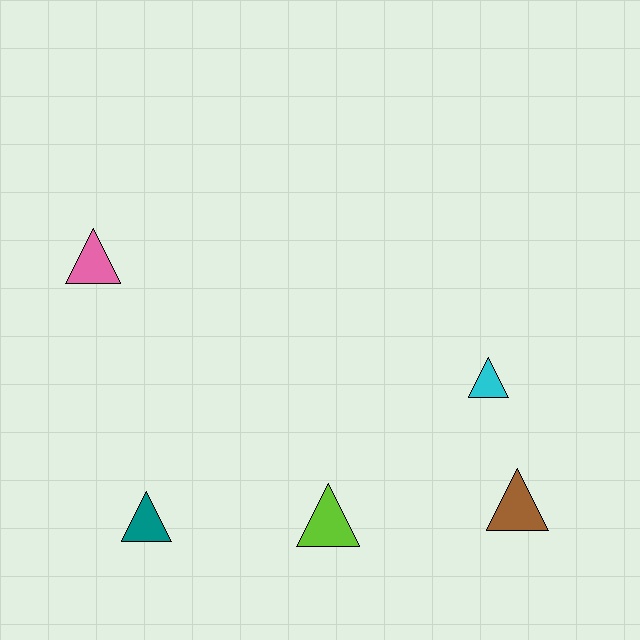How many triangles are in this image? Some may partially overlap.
There are 5 triangles.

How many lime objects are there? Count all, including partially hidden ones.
There is 1 lime object.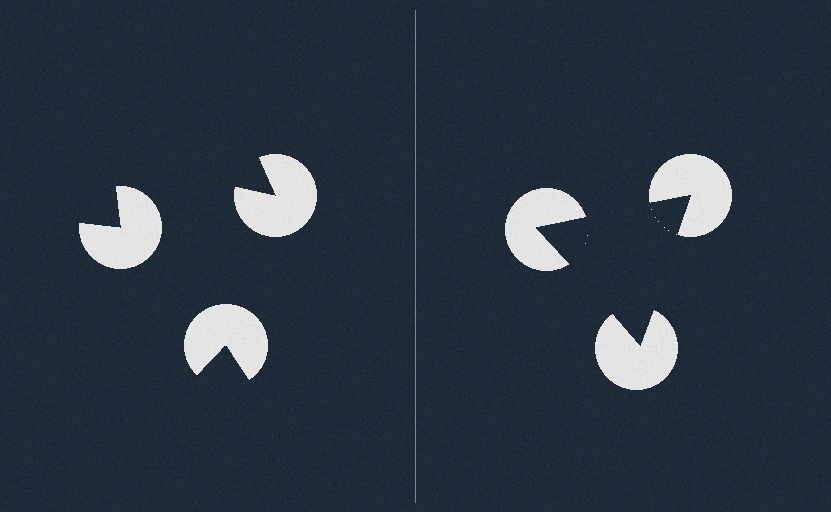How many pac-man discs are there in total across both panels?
6 — 3 on each side.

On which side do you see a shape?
An illusory triangle appears on the right side. On the left side the wedge cuts are rotated, so no coherent shape forms.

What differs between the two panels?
The pac-man discs are positioned identically on both sides; only the wedge orientations differ. On the right they align to a triangle; on the left they are misaligned.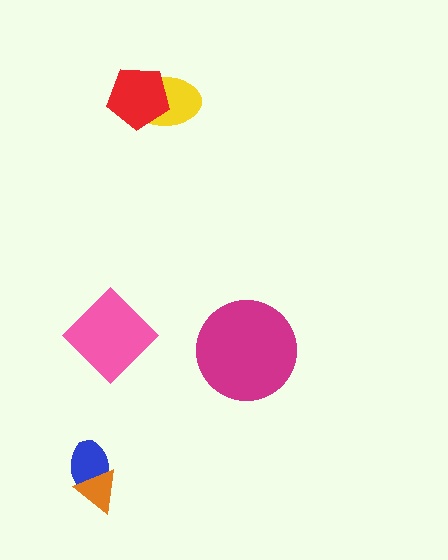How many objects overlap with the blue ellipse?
1 object overlaps with the blue ellipse.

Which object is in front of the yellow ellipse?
The red pentagon is in front of the yellow ellipse.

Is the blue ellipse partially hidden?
Yes, it is partially covered by another shape.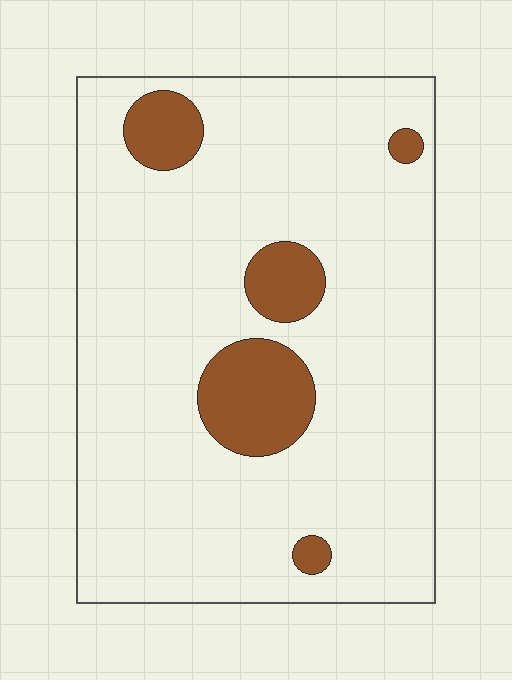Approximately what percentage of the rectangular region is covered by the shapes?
Approximately 10%.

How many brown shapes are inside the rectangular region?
5.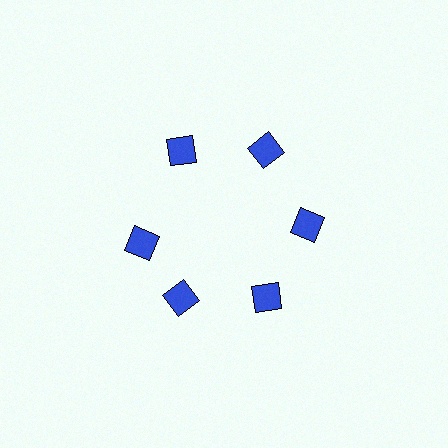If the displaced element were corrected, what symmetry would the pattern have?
It would have 6-fold rotational symmetry — the pattern would map onto itself every 60 degrees.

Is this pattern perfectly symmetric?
No. The 6 blue squares are arranged in a ring, but one element near the 9 o'clock position is rotated out of alignment along the ring, breaking the 6-fold rotational symmetry.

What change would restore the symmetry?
The symmetry would be restored by rotating it back into even spacing with its neighbors so that all 6 squares sit at equal angles and equal distance from the center.